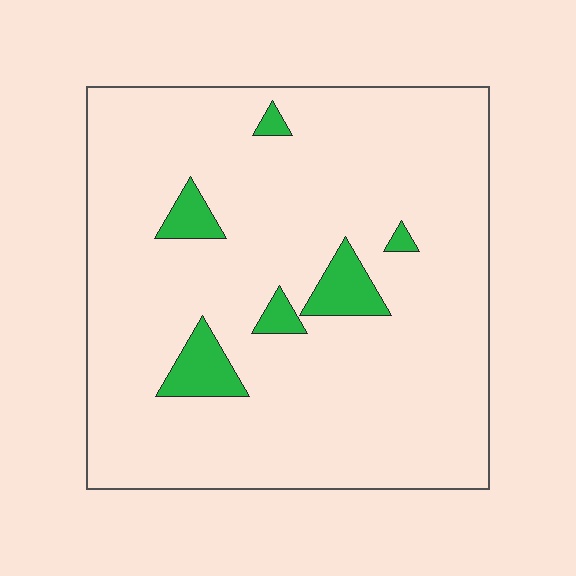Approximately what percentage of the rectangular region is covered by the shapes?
Approximately 10%.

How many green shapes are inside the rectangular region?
6.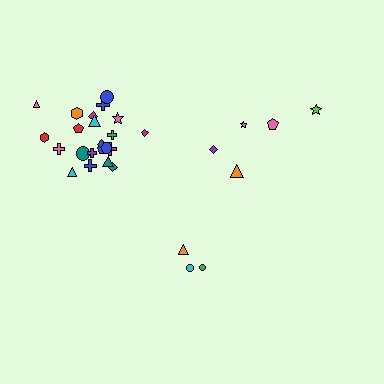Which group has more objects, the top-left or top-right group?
The top-left group.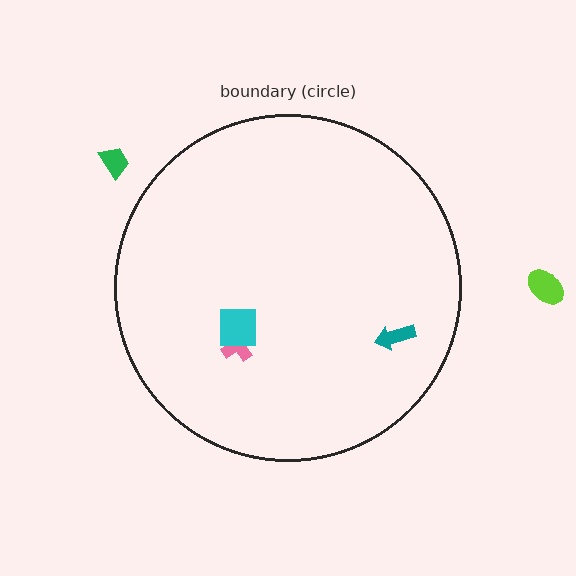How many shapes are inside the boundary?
3 inside, 2 outside.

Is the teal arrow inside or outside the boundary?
Inside.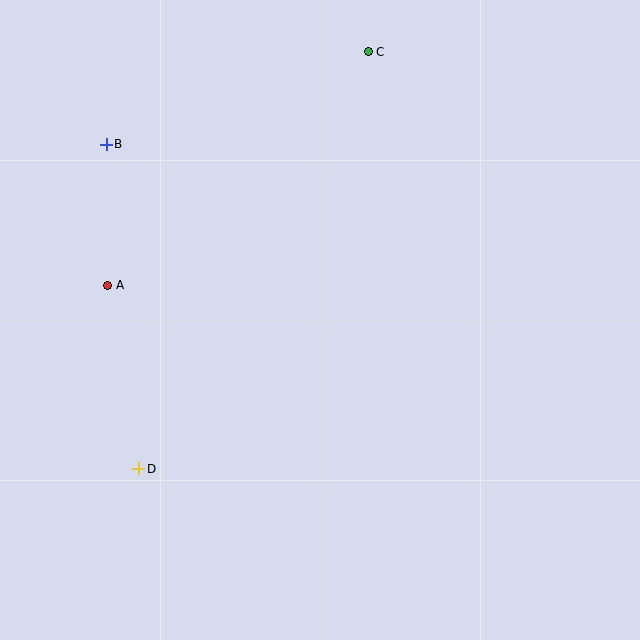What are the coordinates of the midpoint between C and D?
The midpoint between C and D is at (254, 260).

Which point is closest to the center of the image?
Point A at (108, 285) is closest to the center.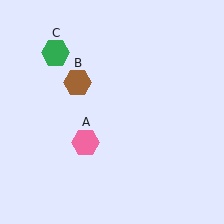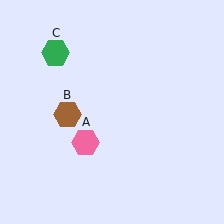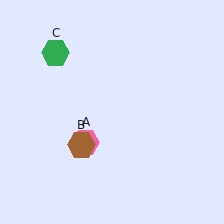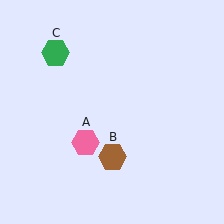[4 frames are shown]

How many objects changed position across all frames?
1 object changed position: brown hexagon (object B).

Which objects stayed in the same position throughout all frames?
Pink hexagon (object A) and green hexagon (object C) remained stationary.